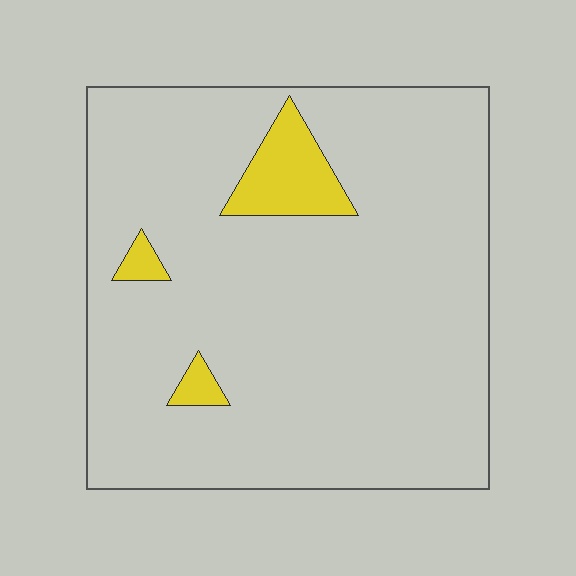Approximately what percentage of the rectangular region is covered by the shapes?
Approximately 5%.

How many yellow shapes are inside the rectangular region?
3.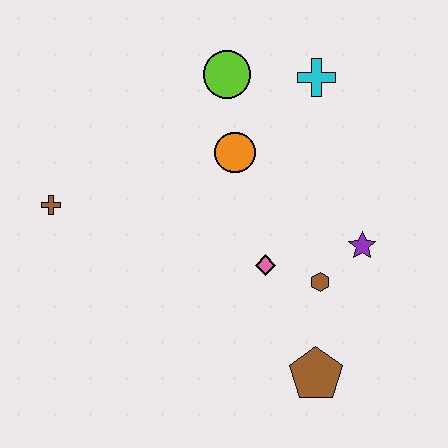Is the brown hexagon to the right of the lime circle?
Yes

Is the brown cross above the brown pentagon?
Yes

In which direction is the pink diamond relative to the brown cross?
The pink diamond is to the right of the brown cross.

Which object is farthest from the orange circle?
The brown pentagon is farthest from the orange circle.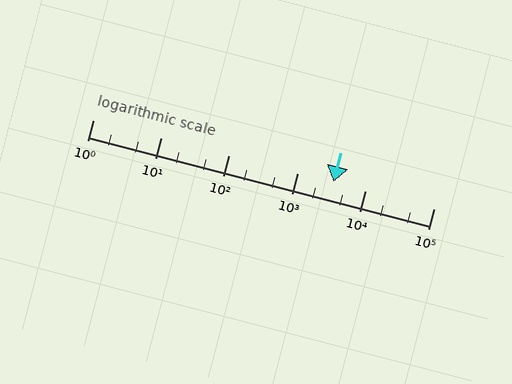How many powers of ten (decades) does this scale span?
The scale spans 5 decades, from 1 to 100000.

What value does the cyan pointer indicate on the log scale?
The pointer indicates approximately 3400.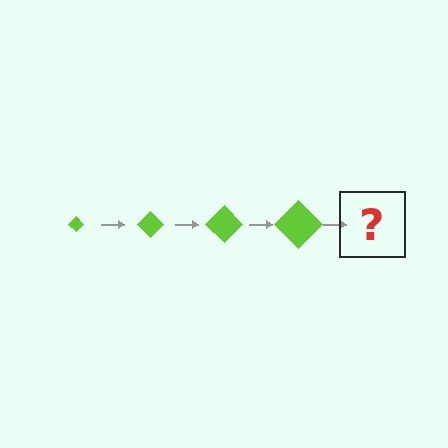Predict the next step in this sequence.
The next step is a lime diamond, larger than the previous one.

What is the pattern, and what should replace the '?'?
The pattern is that the diamond gets progressively larger each step. The '?' should be a lime diamond, larger than the previous one.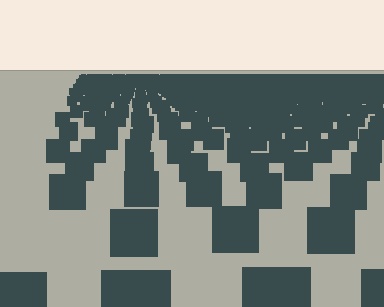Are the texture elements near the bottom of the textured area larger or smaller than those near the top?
Larger. Near the bottom, elements are closer to the viewer and appear at a bigger on-screen size.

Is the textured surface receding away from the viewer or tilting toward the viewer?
The surface is receding away from the viewer. Texture elements get smaller and denser toward the top.